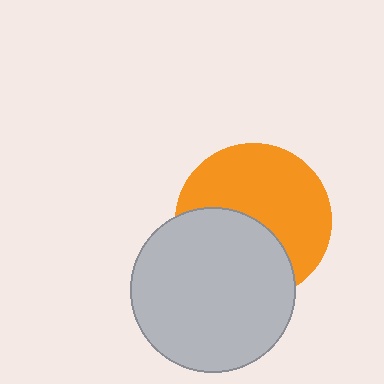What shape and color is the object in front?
The object in front is a light gray circle.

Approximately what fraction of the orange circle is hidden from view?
Roughly 42% of the orange circle is hidden behind the light gray circle.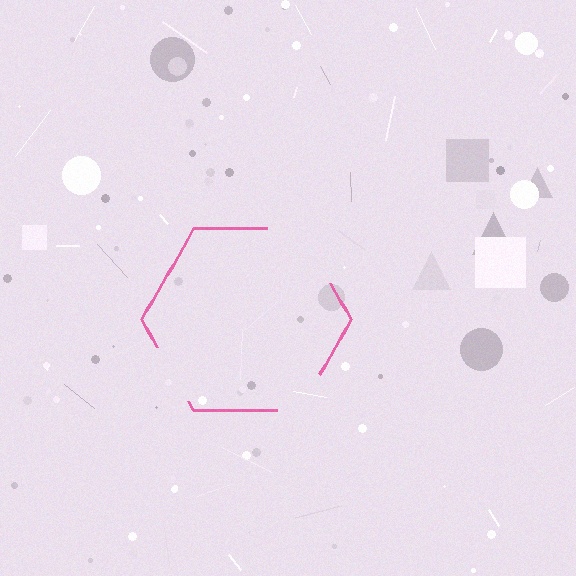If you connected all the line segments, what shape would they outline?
They would outline a hexagon.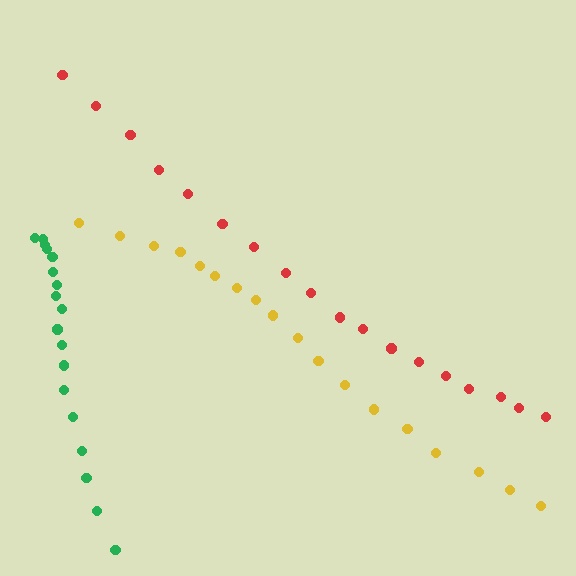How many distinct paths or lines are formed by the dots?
There are 3 distinct paths.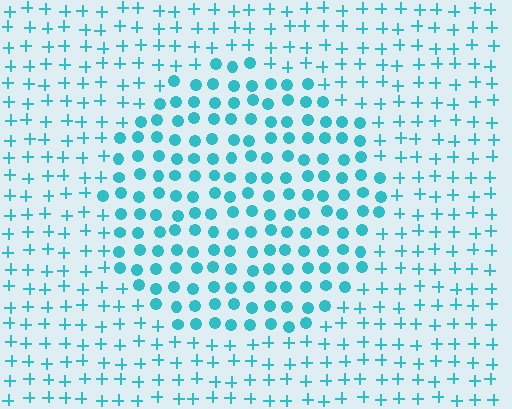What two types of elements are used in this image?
The image uses circles inside the circle region and plus signs outside it.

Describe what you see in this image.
The image is filled with small cyan elements arranged in a uniform grid. A circle-shaped region contains circles, while the surrounding area contains plus signs. The boundary is defined purely by the change in element shape.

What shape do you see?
I see a circle.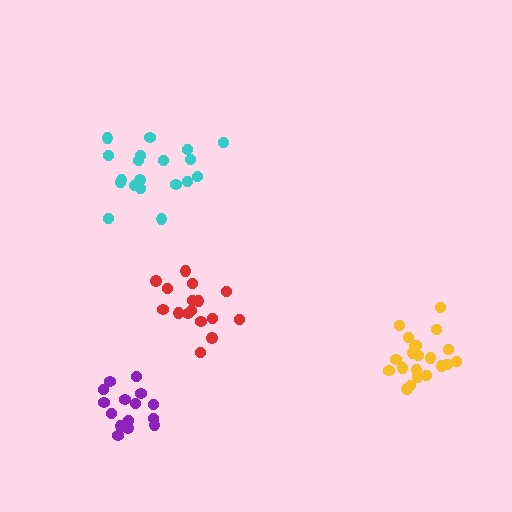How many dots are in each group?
Group 1: 19 dots, Group 2: 15 dots, Group 3: 21 dots, Group 4: 16 dots (71 total).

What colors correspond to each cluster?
The clusters are colored: cyan, purple, yellow, red.